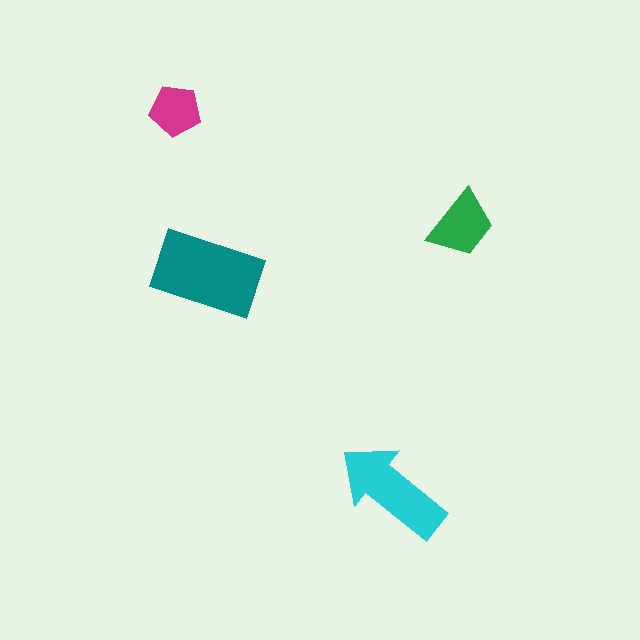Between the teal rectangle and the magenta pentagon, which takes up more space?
The teal rectangle.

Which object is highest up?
The magenta pentagon is topmost.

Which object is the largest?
The teal rectangle.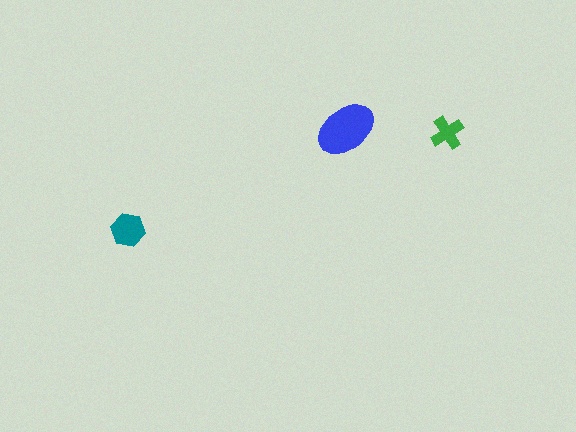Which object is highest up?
The blue ellipse is topmost.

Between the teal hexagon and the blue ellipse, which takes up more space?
The blue ellipse.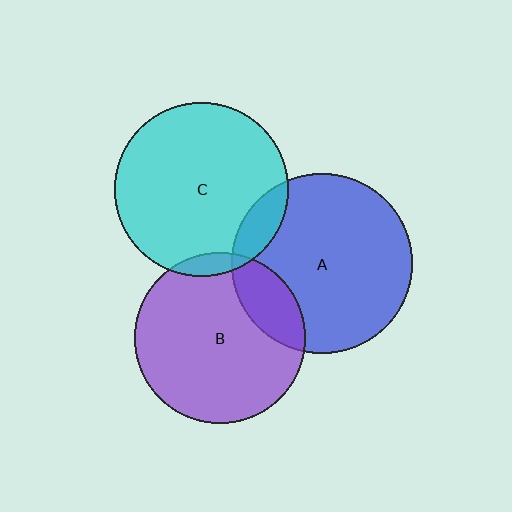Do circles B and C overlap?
Yes.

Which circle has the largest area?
Circle A (blue).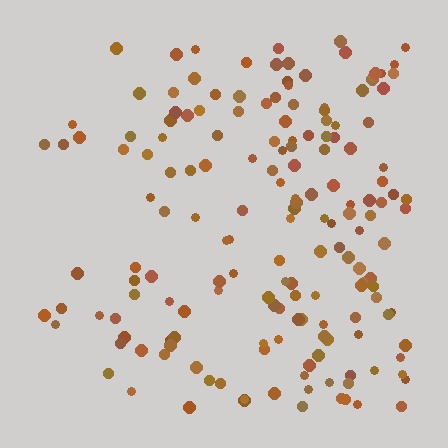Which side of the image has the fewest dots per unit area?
The left.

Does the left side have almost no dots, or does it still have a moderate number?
Still a moderate number, just noticeably fewer than the right.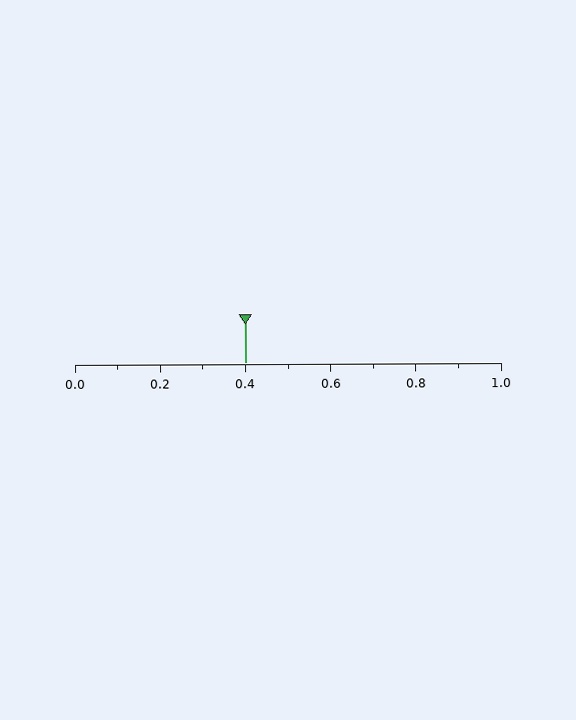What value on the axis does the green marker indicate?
The marker indicates approximately 0.4.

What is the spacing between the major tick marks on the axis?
The major ticks are spaced 0.2 apart.